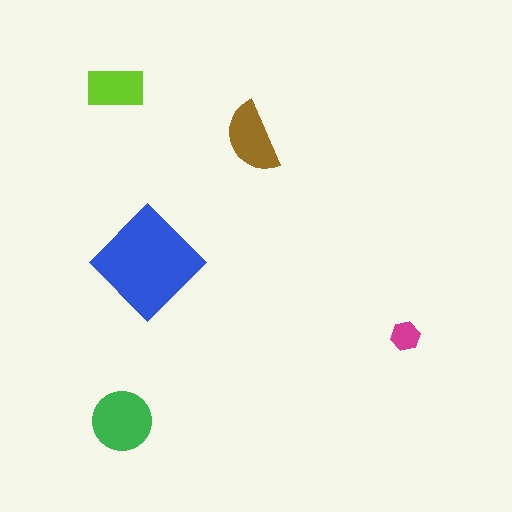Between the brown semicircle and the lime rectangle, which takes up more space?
The brown semicircle.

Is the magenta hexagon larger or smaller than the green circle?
Smaller.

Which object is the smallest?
The magenta hexagon.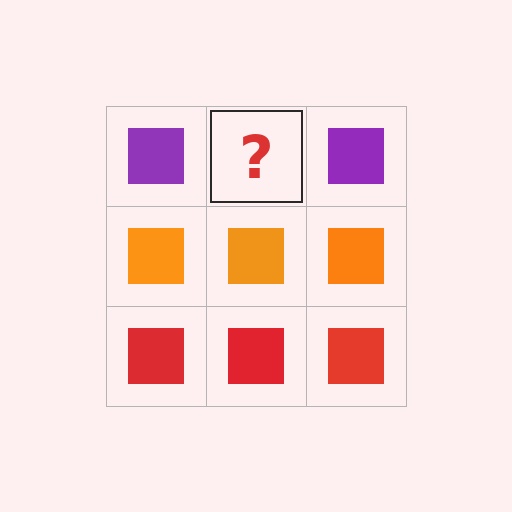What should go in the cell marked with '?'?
The missing cell should contain a purple square.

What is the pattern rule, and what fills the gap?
The rule is that each row has a consistent color. The gap should be filled with a purple square.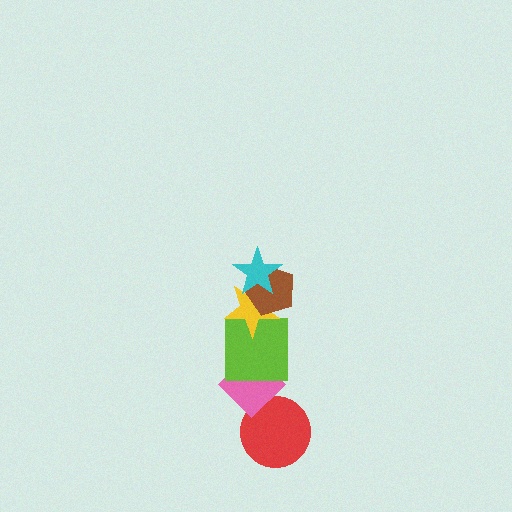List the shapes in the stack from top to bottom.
From top to bottom: the cyan star, the brown pentagon, the yellow star, the lime square, the pink diamond, the red circle.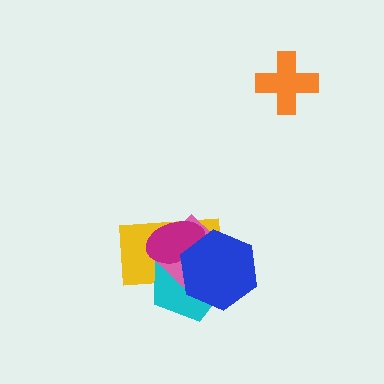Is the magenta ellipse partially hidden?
Yes, it is partially covered by another shape.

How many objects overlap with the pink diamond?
4 objects overlap with the pink diamond.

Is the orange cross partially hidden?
No, no other shape covers it.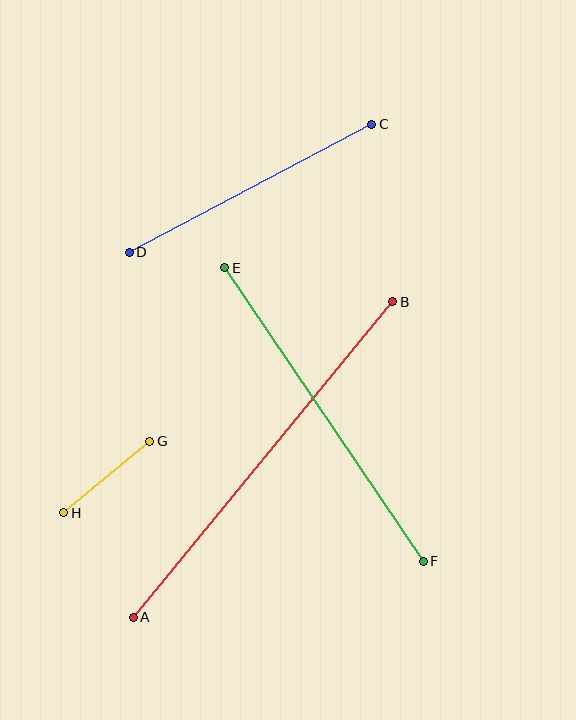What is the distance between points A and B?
The distance is approximately 408 pixels.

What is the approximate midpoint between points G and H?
The midpoint is at approximately (107, 477) pixels.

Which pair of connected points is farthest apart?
Points A and B are farthest apart.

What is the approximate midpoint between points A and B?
The midpoint is at approximately (263, 460) pixels.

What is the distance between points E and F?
The distance is approximately 354 pixels.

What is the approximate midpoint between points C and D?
The midpoint is at approximately (251, 188) pixels.